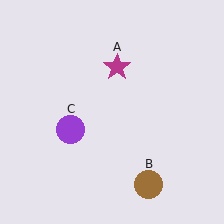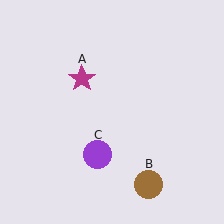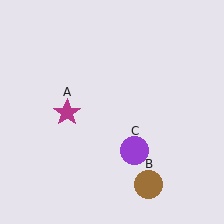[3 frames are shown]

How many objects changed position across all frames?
2 objects changed position: magenta star (object A), purple circle (object C).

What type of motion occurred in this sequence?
The magenta star (object A), purple circle (object C) rotated counterclockwise around the center of the scene.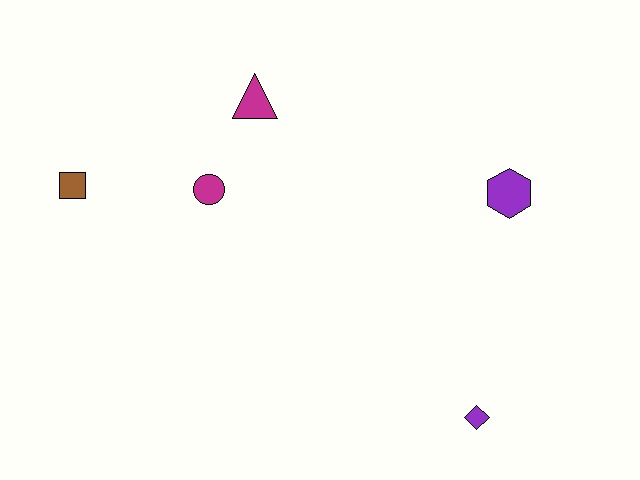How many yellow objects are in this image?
There are no yellow objects.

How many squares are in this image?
There is 1 square.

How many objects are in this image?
There are 5 objects.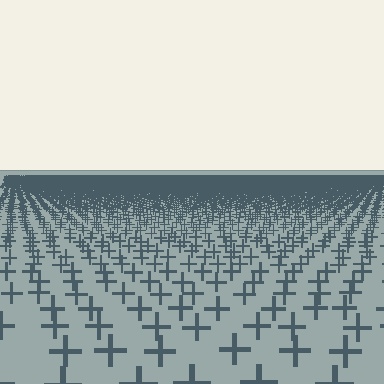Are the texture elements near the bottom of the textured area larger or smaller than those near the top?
Larger. Near the bottom, elements are closer to the viewer and appear at a bigger on-screen size.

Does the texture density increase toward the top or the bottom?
Density increases toward the top.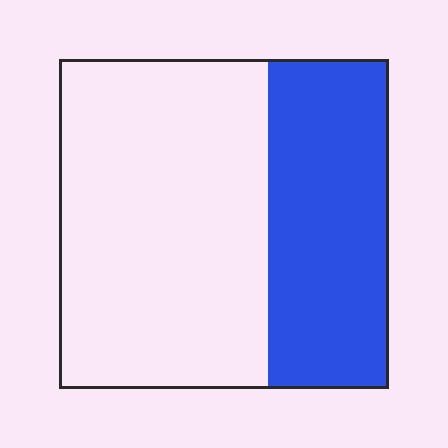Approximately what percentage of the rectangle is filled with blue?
Approximately 35%.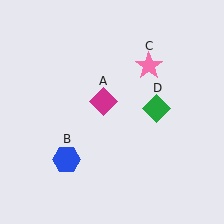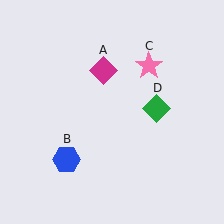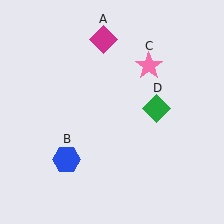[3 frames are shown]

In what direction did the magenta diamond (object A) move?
The magenta diamond (object A) moved up.